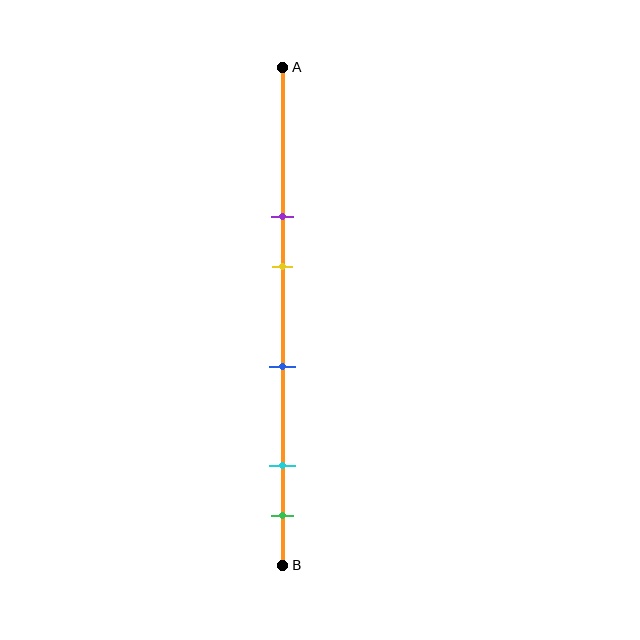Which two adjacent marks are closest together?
The cyan and green marks are the closest adjacent pair.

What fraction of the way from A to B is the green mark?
The green mark is approximately 90% (0.9) of the way from A to B.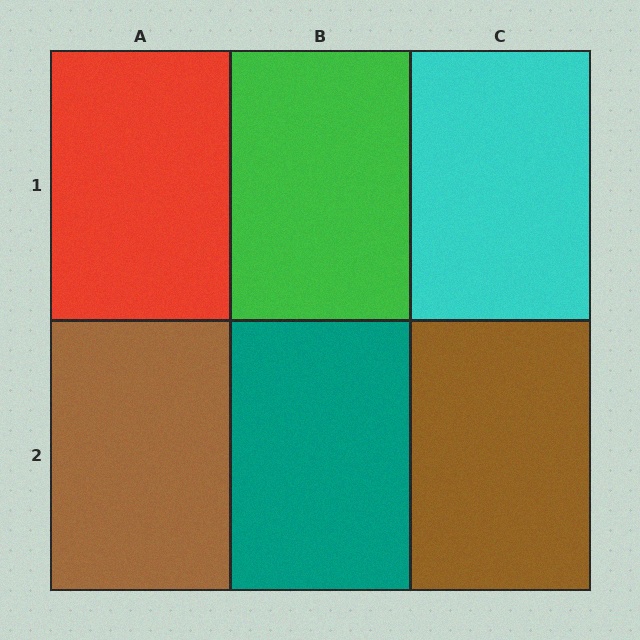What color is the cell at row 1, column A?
Red.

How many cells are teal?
1 cell is teal.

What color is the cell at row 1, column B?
Green.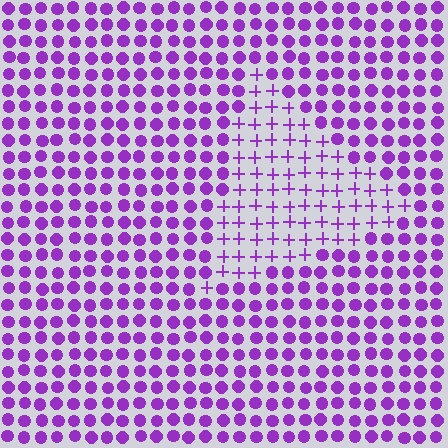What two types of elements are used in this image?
The image uses plus signs inside the triangle region and circles outside it.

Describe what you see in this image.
The image is filled with small purple elements arranged in a uniform grid. A triangle-shaped region contains plus signs, while the surrounding area contains circles. The boundary is defined purely by the change in element shape.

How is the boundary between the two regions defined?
The boundary is defined by a change in element shape: plus signs inside vs. circles outside. All elements share the same color and spacing.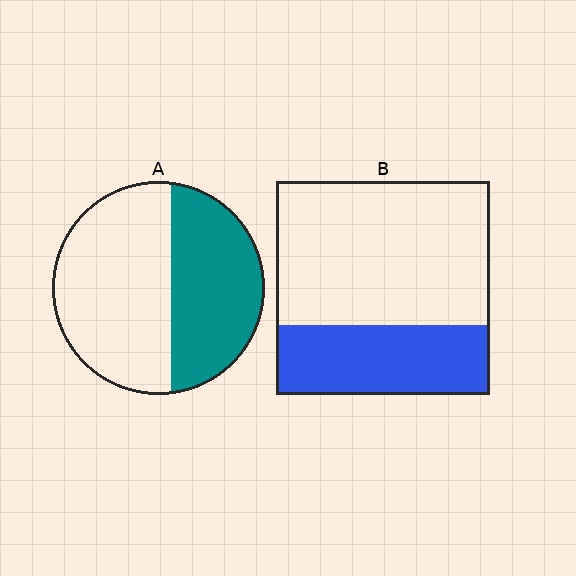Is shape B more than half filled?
No.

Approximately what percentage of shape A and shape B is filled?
A is approximately 45% and B is approximately 35%.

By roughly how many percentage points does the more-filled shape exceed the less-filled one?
By roughly 10 percentage points (A over B).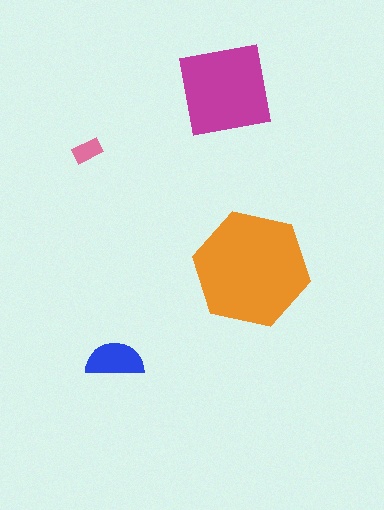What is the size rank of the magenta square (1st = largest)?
2nd.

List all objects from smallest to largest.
The pink rectangle, the blue semicircle, the magenta square, the orange hexagon.